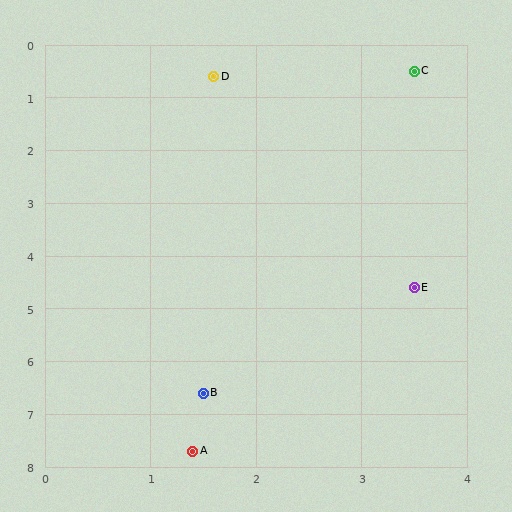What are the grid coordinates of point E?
Point E is at approximately (3.5, 4.6).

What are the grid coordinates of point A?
Point A is at approximately (1.4, 7.7).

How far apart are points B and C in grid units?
Points B and C are about 6.4 grid units apart.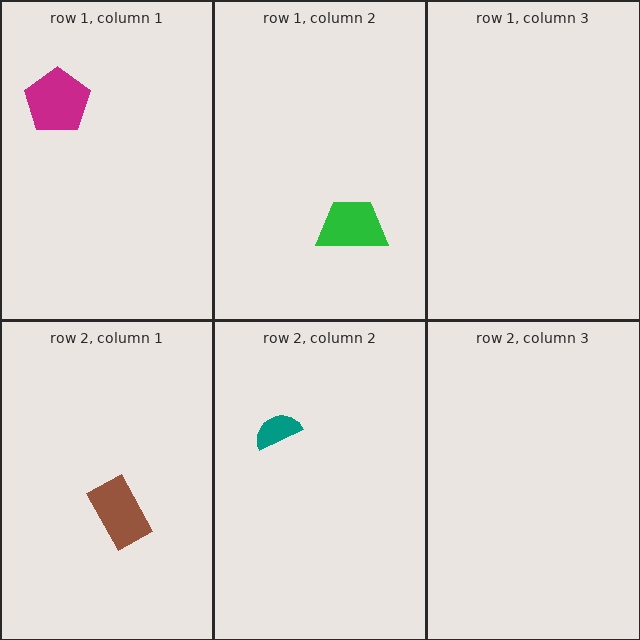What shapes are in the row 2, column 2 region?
The teal semicircle.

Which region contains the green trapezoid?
The row 1, column 2 region.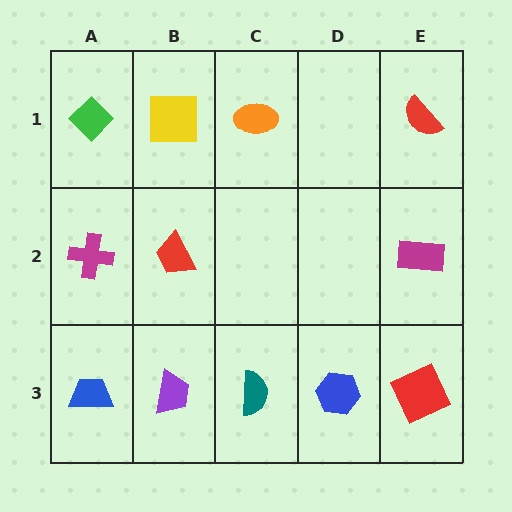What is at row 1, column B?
A yellow square.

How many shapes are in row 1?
4 shapes.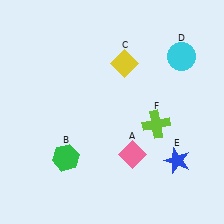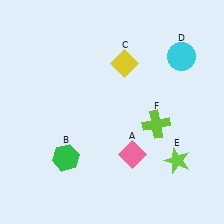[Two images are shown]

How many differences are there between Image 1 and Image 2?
There is 1 difference between the two images.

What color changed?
The star (E) changed from blue in Image 1 to lime in Image 2.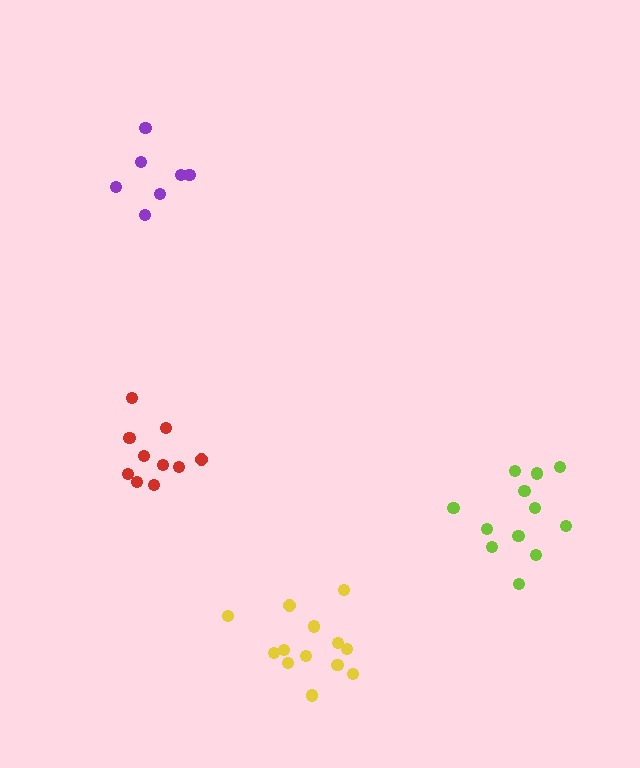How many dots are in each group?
Group 1: 12 dots, Group 2: 13 dots, Group 3: 10 dots, Group 4: 7 dots (42 total).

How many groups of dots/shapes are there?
There are 4 groups.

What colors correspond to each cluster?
The clusters are colored: lime, yellow, red, purple.